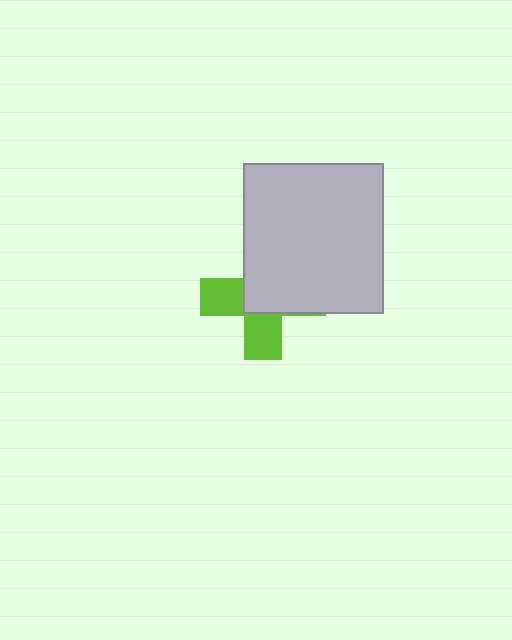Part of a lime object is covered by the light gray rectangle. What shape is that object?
It is a cross.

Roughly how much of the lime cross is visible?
A small part of it is visible (roughly 43%).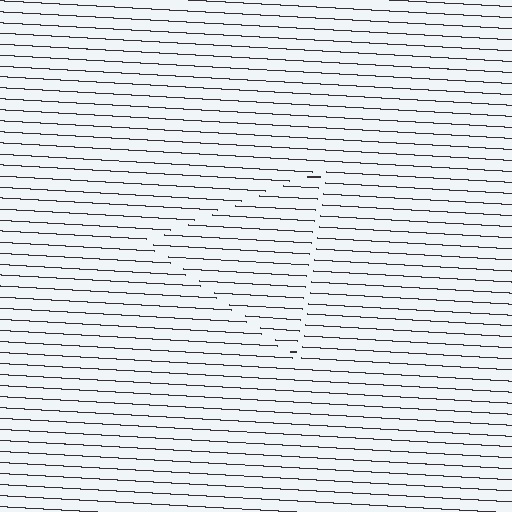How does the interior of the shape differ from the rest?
The interior of the shape contains the same grating, shifted by half a period — the contour is defined by the phase discontinuity where line-ends from the inner and outer gratings abut.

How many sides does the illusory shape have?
3 sides — the line-ends trace a triangle.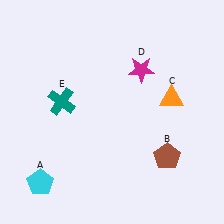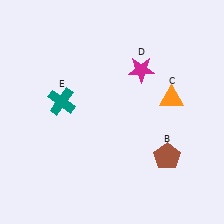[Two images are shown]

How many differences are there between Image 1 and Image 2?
There is 1 difference between the two images.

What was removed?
The cyan pentagon (A) was removed in Image 2.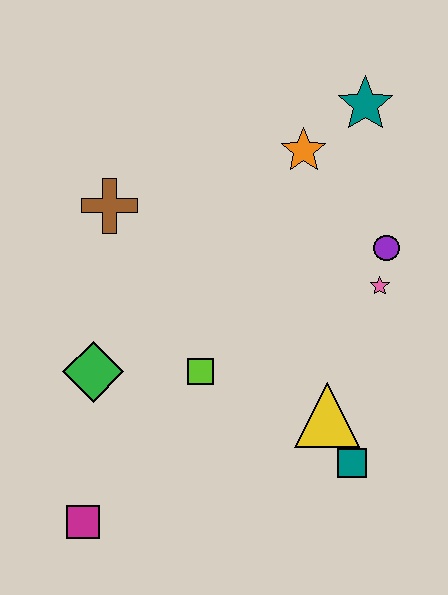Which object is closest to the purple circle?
The pink star is closest to the purple circle.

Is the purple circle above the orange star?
No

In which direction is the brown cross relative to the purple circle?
The brown cross is to the left of the purple circle.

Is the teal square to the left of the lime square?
No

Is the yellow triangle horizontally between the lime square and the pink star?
Yes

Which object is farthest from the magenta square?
The teal star is farthest from the magenta square.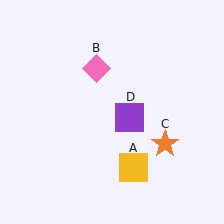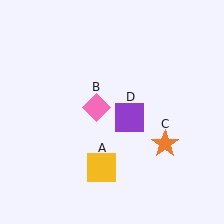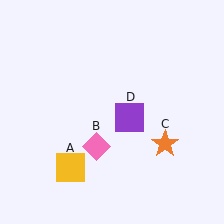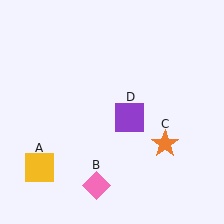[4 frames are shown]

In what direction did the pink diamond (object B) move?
The pink diamond (object B) moved down.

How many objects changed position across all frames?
2 objects changed position: yellow square (object A), pink diamond (object B).